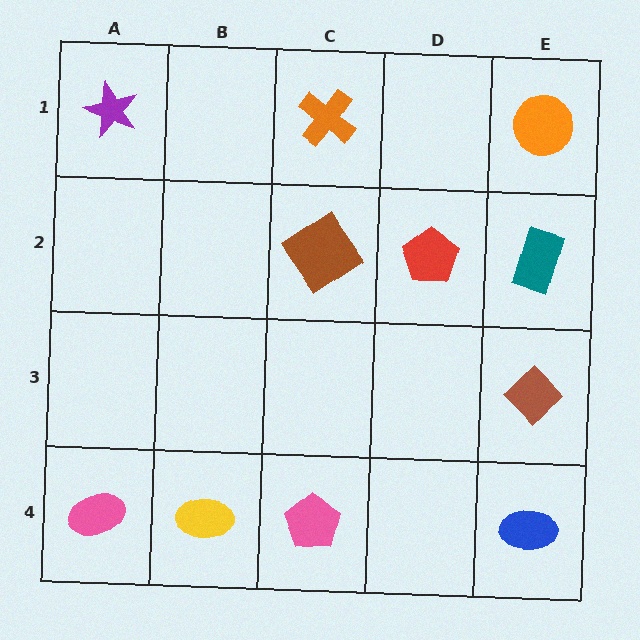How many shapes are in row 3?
1 shape.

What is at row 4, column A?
A pink ellipse.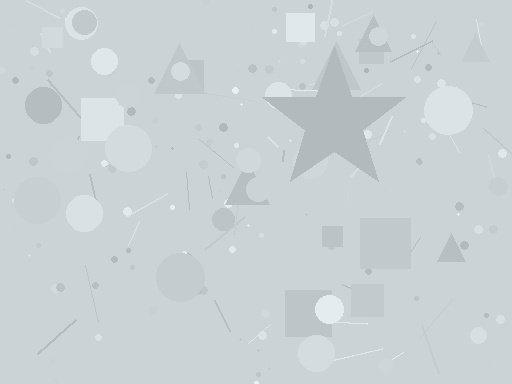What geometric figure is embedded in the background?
A star is embedded in the background.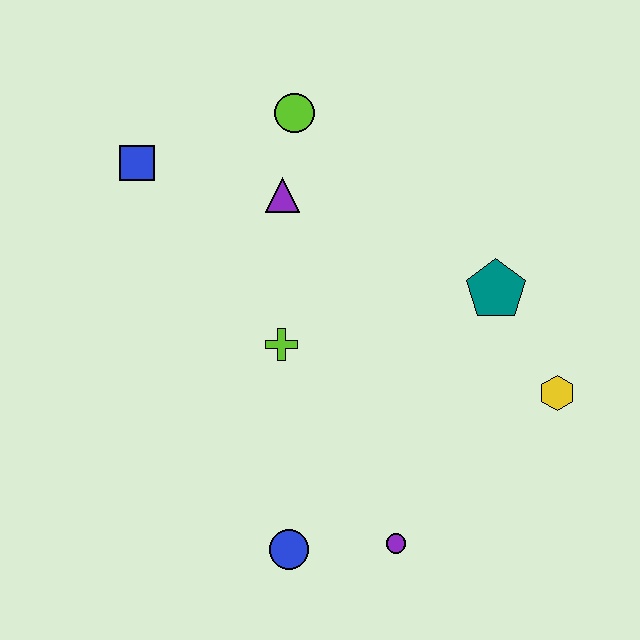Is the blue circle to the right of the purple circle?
No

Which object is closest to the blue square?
The purple triangle is closest to the blue square.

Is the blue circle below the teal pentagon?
Yes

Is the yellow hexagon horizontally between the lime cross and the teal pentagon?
No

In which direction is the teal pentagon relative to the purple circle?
The teal pentagon is above the purple circle.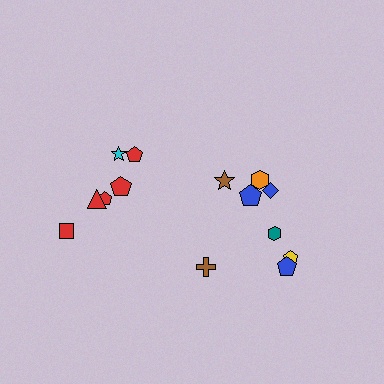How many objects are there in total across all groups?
There are 14 objects.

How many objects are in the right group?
There are 8 objects.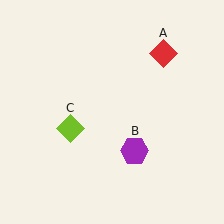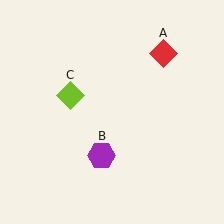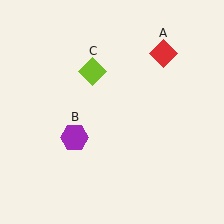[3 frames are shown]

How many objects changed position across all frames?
2 objects changed position: purple hexagon (object B), lime diamond (object C).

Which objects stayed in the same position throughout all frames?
Red diamond (object A) remained stationary.